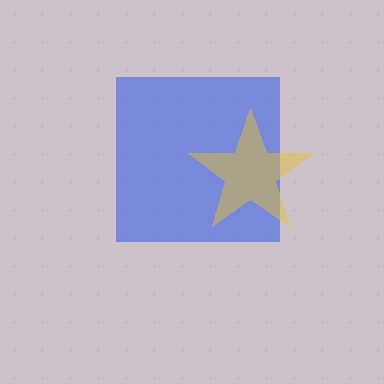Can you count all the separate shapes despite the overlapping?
Yes, there are 2 separate shapes.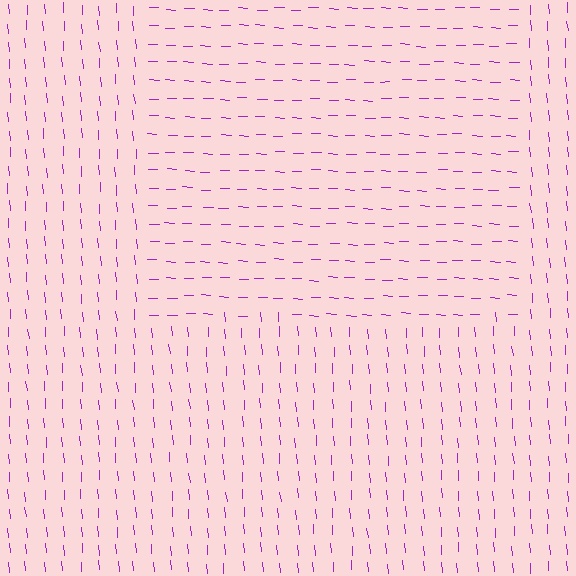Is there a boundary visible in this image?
Yes, there is a texture boundary formed by a change in line orientation.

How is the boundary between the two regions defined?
The boundary is defined purely by a change in line orientation (approximately 83 degrees difference). All lines are the same color and thickness.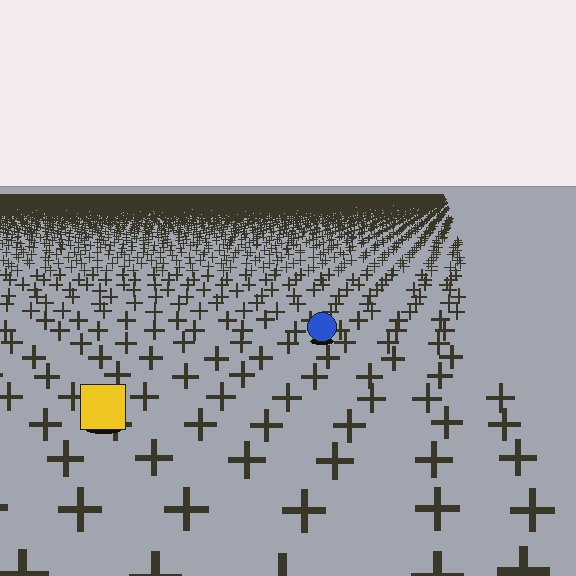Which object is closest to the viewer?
The yellow square is closest. The texture marks near it are larger and more spread out.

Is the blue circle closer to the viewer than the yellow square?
No. The yellow square is closer — you can tell from the texture gradient: the ground texture is coarser near it.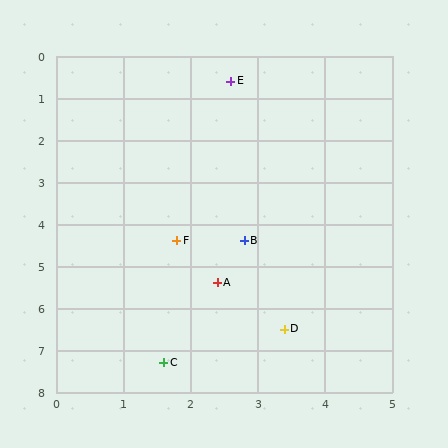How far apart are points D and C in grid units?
Points D and C are about 2.0 grid units apart.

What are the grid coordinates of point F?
Point F is at approximately (1.8, 4.4).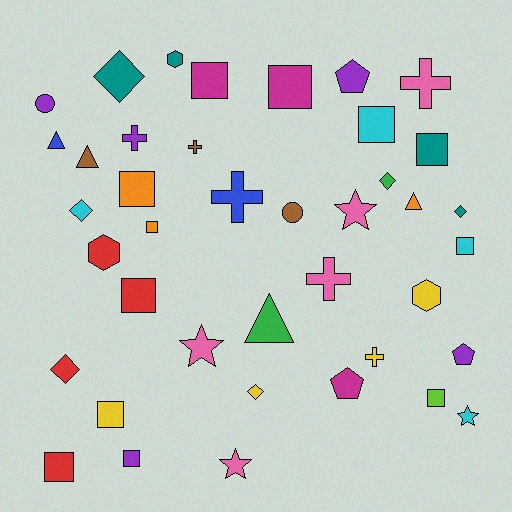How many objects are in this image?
There are 40 objects.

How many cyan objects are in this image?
There are 4 cyan objects.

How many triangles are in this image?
There are 4 triangles.